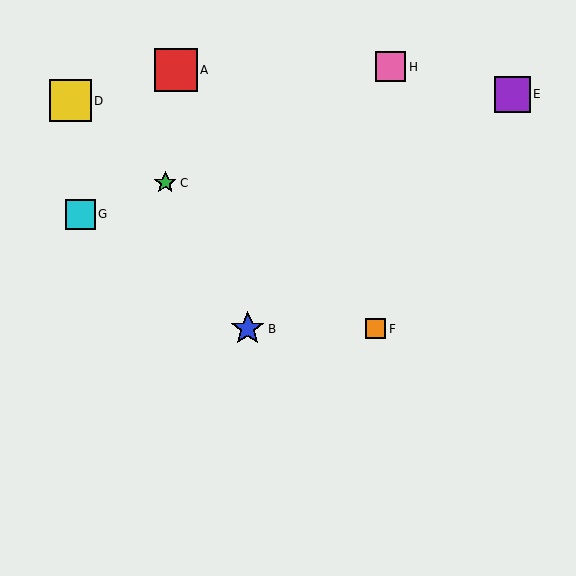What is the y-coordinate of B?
Object B is at y≈329.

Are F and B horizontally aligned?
Yes, both are at y≈329.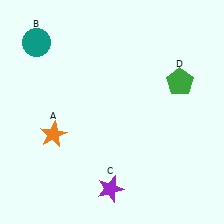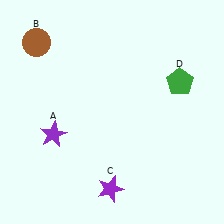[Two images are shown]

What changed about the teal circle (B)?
In Image 1, B is teal. In Image 2, it changed to brown.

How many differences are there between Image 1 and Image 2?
There are 2 differences between the two images.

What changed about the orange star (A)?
In Image 1, A is orange. In Image 2, it changed to purple.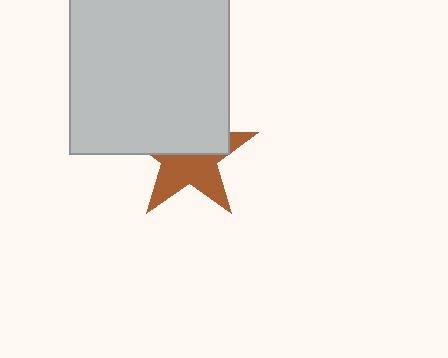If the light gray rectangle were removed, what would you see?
You would see the complete brown star.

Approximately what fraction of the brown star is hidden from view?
Roughly 50% of the brown star is hidden behind the light gray rectangle.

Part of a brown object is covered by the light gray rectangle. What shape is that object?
It is a star.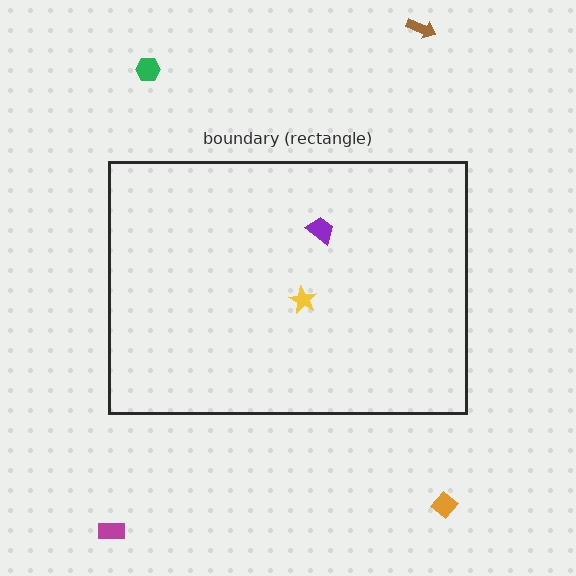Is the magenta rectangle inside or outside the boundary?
Outside.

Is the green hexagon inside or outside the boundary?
Outside.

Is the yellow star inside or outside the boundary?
Inside.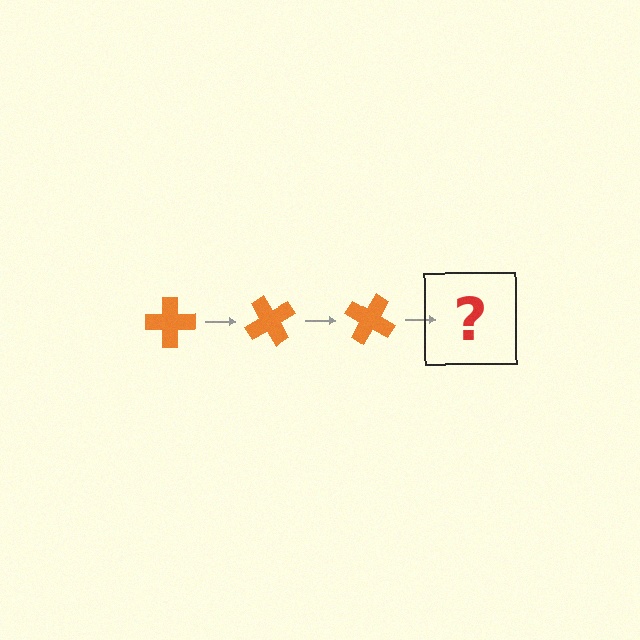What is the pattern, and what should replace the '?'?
The pattern is that the cross rotates 60 degrees each step. The '?' should be an orange cross rotated 180 degrees.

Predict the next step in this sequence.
The next step is an orange cross rotated 180 degrees.